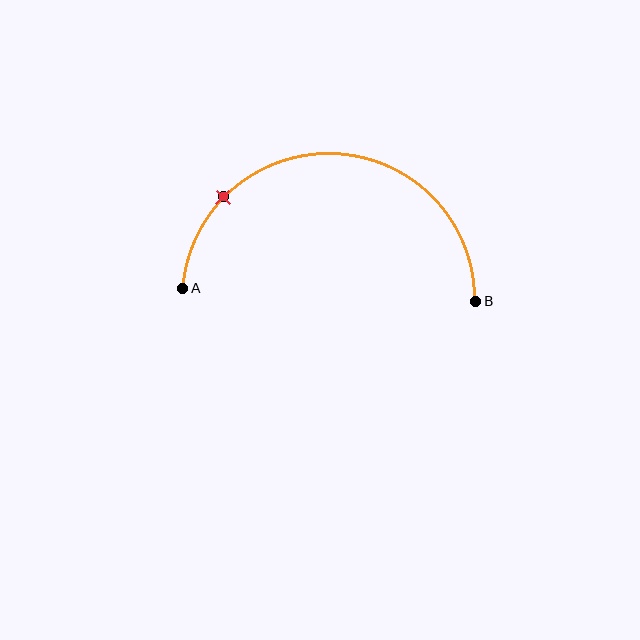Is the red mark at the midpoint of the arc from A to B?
No. The red mark lies on the arc but is closer to endpoint A. The arc midpoint would be at the point on the curve equidistant along the arc from both A and B.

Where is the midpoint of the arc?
The arc midpoint is the point on the curve farthest from the straight line joining A and B. It sits above that line.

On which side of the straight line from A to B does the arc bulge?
The arc bulges above the straight line connecting A and B.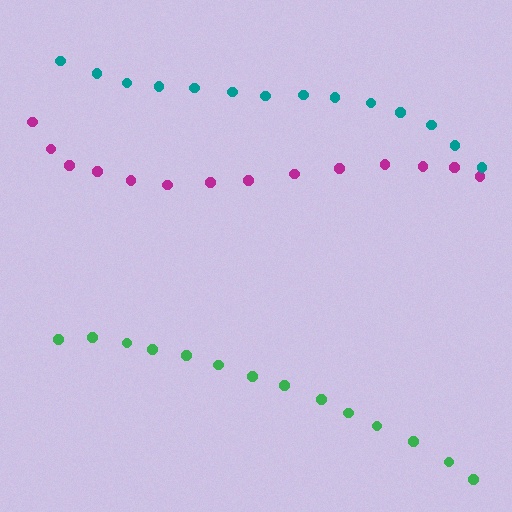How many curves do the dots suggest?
There are 3 distinct paths.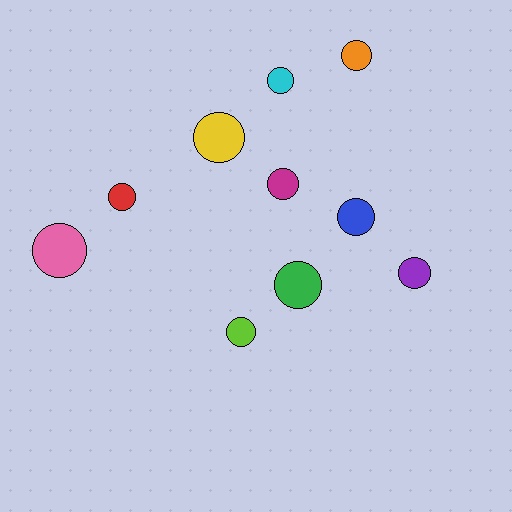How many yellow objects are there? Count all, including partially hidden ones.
There is 1 yellow object.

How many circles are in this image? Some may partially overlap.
There are 10 circles.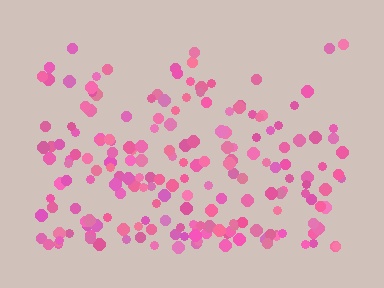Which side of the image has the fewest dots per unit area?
The top.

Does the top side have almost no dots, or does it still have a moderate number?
Still a moderate number, just noticeably fewer than the bottom.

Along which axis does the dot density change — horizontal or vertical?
Vertical.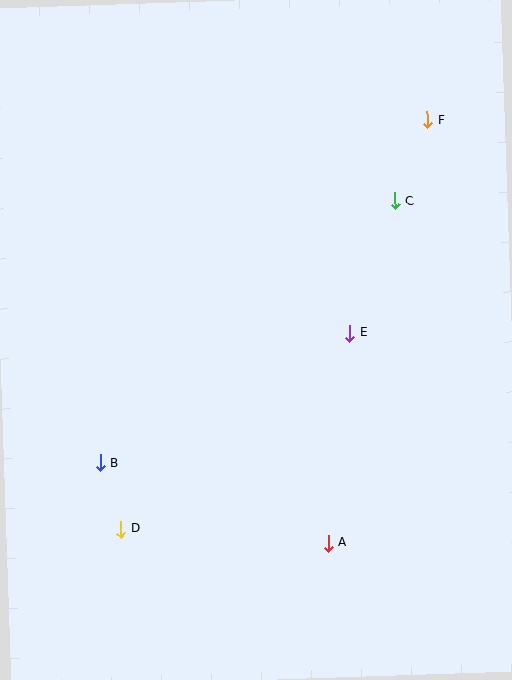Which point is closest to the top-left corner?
Point C is closest to the top-left corner.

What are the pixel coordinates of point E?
Point E is at (350, 333).